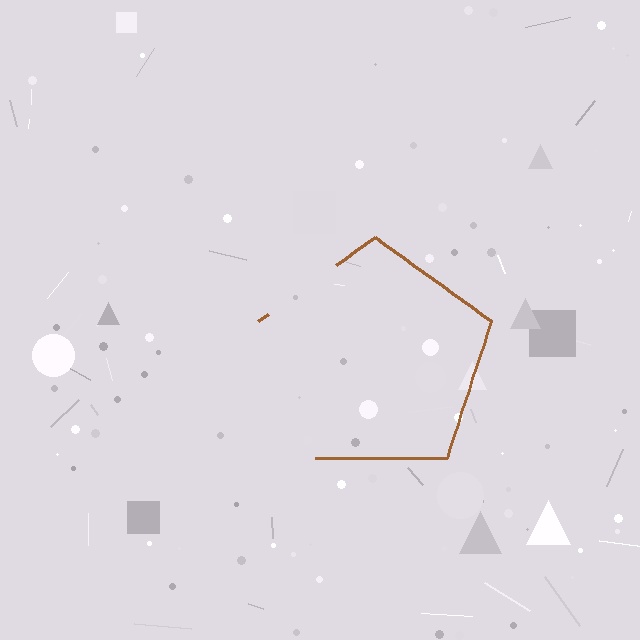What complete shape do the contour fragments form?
The contour fragments form a pentagon.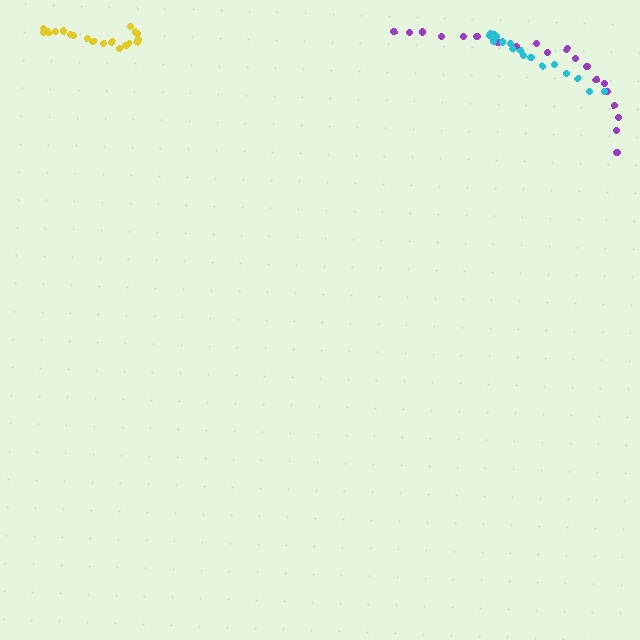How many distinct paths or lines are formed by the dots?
There are 3 distinct paths.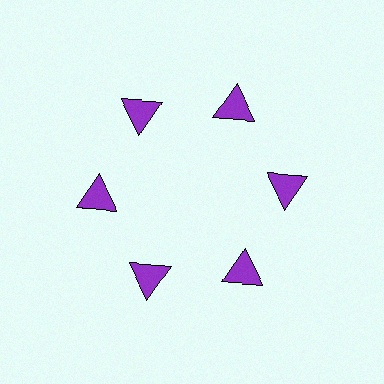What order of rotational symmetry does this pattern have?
This pattern has 6-fold rotational symmetry.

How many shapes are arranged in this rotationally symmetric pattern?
There are 6 shapes, arranged in 6 groups of 1.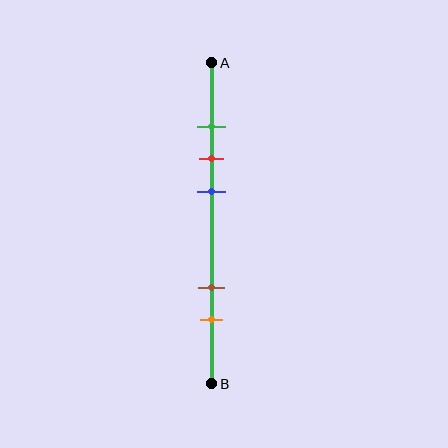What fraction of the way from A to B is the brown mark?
The brown mark is approximately 70% (0.7) of the way from A to B.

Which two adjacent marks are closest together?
The green and red marks are the closest adjacent pair.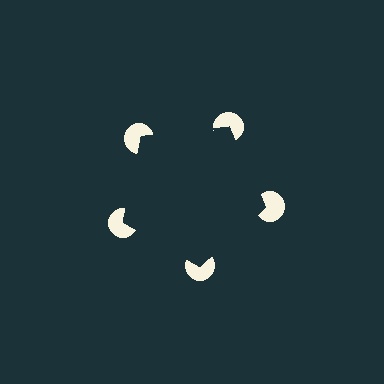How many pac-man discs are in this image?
There are 5 — one at each vertex of the illusory pentagon.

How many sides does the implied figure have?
5 sides.